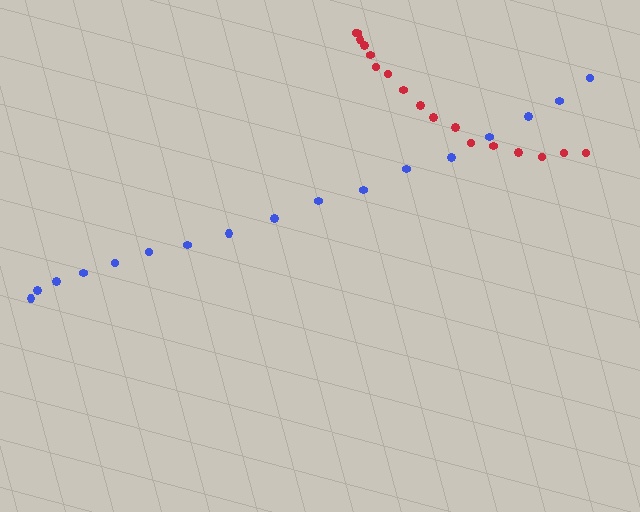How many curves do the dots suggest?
There are 2 distinct paths.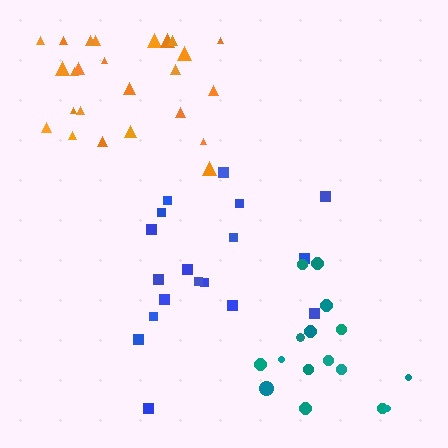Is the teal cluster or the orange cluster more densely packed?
Teal.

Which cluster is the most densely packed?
Teal.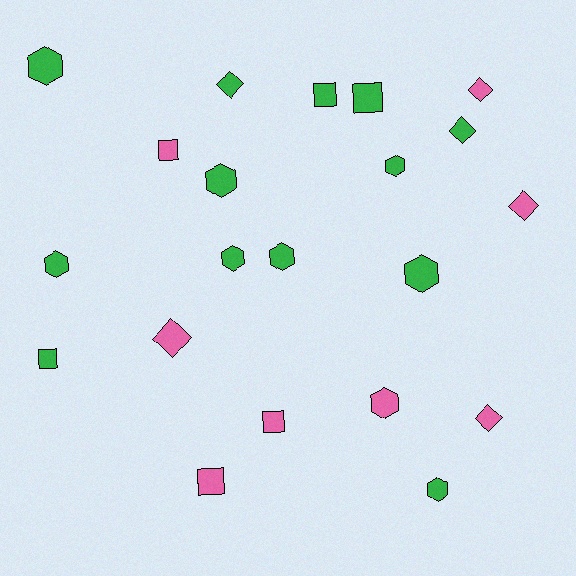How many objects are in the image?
There are 21 objects.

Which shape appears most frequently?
Hexagon, with 9 objects.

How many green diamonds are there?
There are 2 green diamonds.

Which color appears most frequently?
Green, with 13 objects.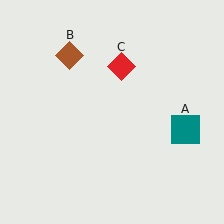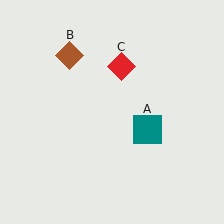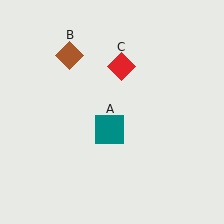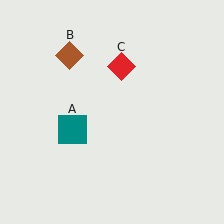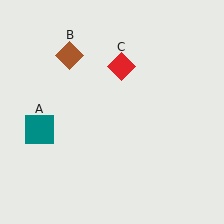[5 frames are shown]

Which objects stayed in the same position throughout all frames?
Brown diamond (object B) and red diamond (object C) remained stationary.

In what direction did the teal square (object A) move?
The teal square (object A) moved left.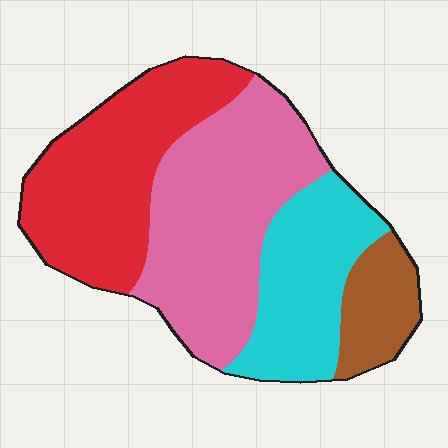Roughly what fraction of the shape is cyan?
Cyan takes up about one fifth (1/5) of the shape.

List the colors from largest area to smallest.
From largest to smallest: pink, red, cyan, brown.